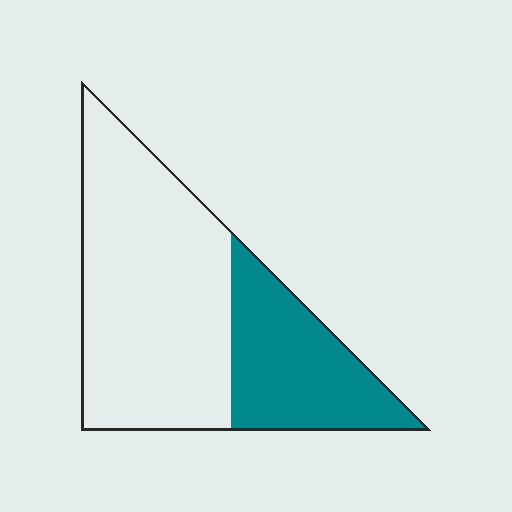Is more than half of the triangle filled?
No.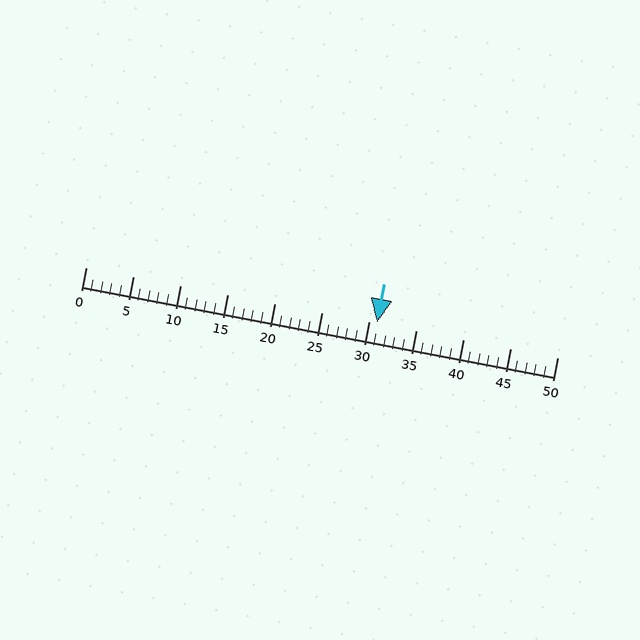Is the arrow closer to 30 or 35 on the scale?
The arrow is closer to 30.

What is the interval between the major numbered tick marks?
The major tick marks are spaced 5 units apart.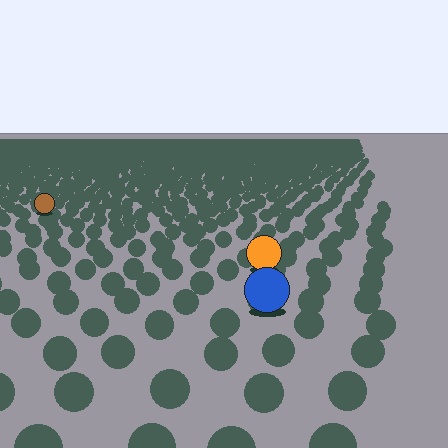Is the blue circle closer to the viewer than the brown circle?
Yes. The blue circle is closer — you can tell from the texture gradient: the ground texture is coarser near it.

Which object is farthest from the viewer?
The brown circle is farthest from the viewer. It appears smaller and the ground texture around it is denser.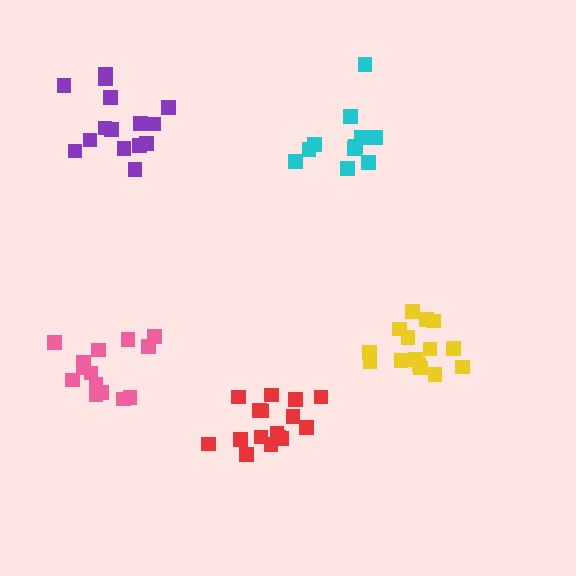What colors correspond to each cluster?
The clusters are colored: cyan, red, purple, pink, yellow.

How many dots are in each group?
Group 1: 11 dots, Group 2: 16 dots, Group 3: 15 dots, Group 4: 14 dots, Group 5: 15 dots (71 total).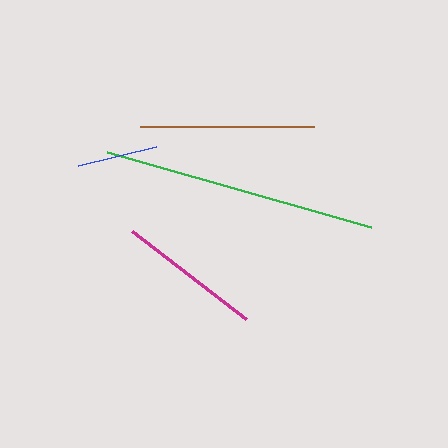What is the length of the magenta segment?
The magenta segment is approximately 144 pixels long.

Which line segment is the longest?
The green line is the longest at approximately 274 pixels.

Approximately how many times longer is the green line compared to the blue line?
The green line is approximately 3.4 times the length of the blue line.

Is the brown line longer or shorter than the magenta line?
The brown line is longer than the magenta line.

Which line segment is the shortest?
The blue line is the shortest at approximately 80 pixels.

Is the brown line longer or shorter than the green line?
The green line is longer than the brown line.